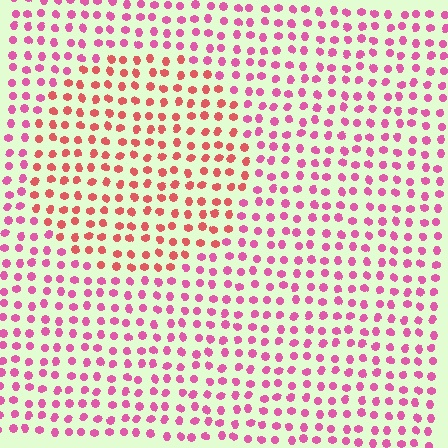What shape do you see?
I see a circle.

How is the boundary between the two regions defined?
The boundary is defined purely by a slight shift in hue (about 33 degrees). Spacing, size, and orientation are identical on both sides.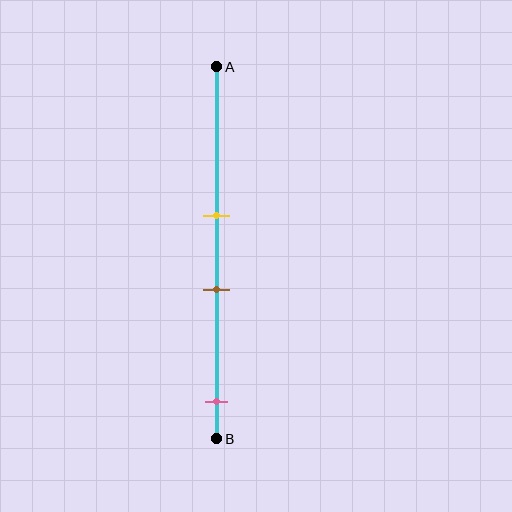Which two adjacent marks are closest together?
The yellow and brown marks are the closest adjacent pair.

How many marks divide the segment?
There are 3 marks dividing the segment.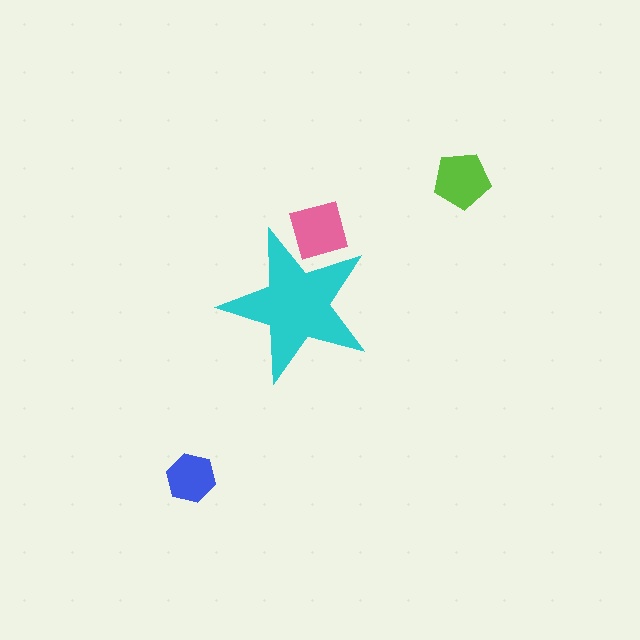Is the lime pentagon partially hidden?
No, the lime pentagon is fully visible.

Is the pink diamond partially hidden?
Yes, the pink diamond is partially hidden behind the cyan star.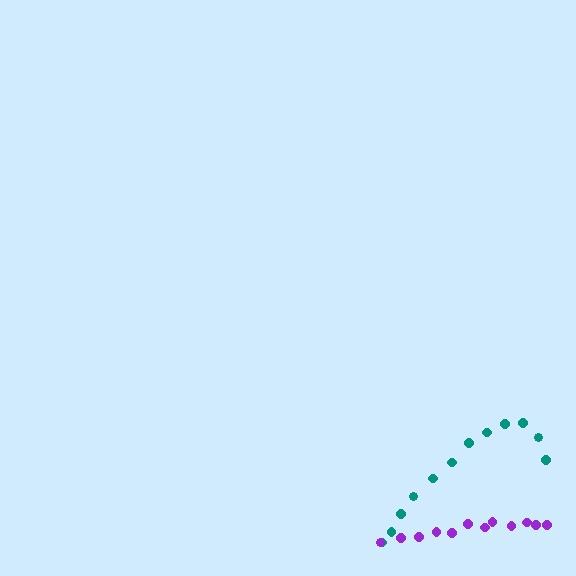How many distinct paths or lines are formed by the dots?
There are 2 distinct paths.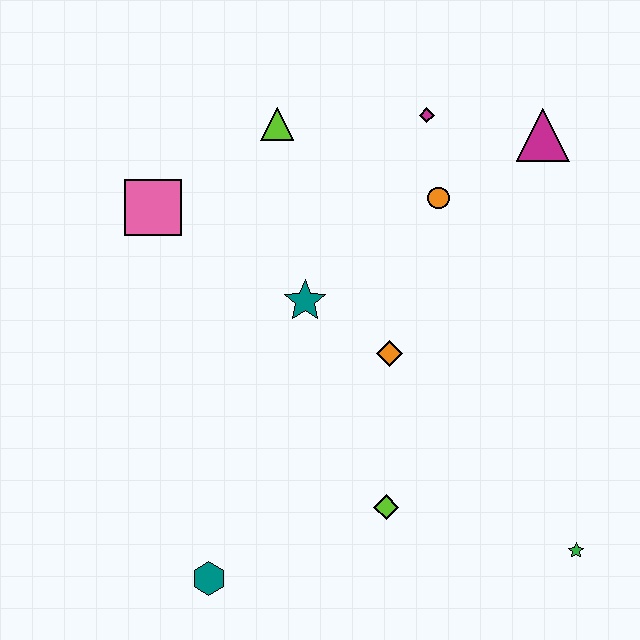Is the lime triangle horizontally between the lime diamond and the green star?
No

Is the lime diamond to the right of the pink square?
Yes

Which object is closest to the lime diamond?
The orange diamond is closest to the lime diamond.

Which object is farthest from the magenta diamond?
The teal hexagon is farthest from the magenta diamond.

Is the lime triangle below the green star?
No